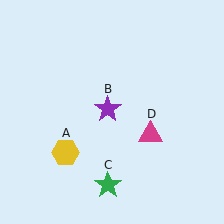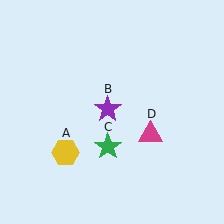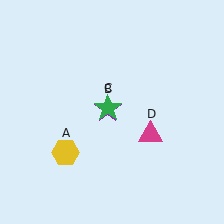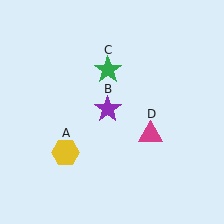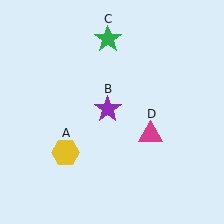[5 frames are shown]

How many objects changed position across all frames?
1 object changed position: green star (object C).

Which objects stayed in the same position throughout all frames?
Yellow hexagon (object A) and purple star (object B) and magenta triangle (object D) remained stationary.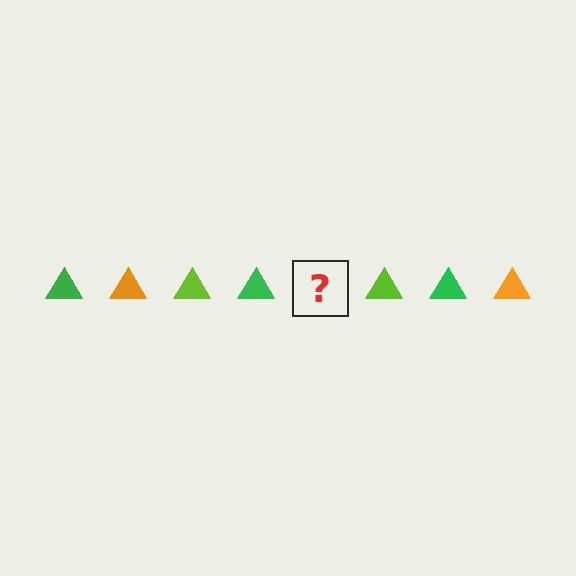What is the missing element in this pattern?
The missing element is an orange triangle.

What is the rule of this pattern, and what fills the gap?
The rule is that the pattern cycles through green, orange, lime triangles. The gap should be filled with an orange triangle.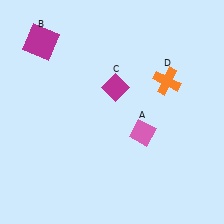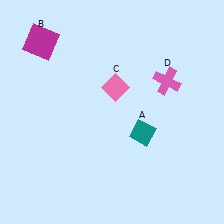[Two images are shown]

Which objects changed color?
A changed from pink to teal. C changed from magenta to pink. D changed from orange to pink.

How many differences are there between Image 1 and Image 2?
There are 3 differences between the two images.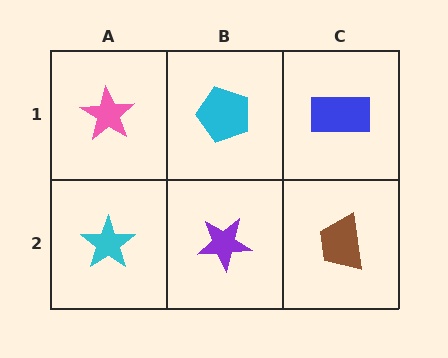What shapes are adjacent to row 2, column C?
A blue rectangle (row 1, column C), a purple star (row 2, column B).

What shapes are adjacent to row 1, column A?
A cyan star (row 2, column A), a cyan pentagon (row 1, column B).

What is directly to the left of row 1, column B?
A pink star.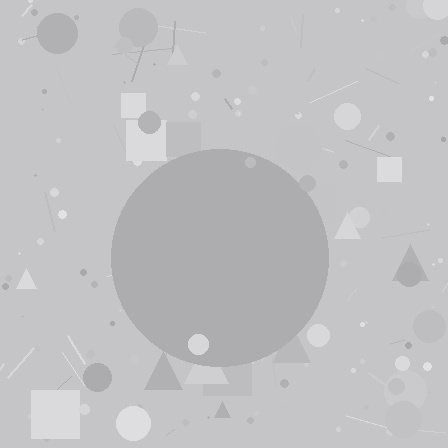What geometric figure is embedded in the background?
A circle is embedded in the background.